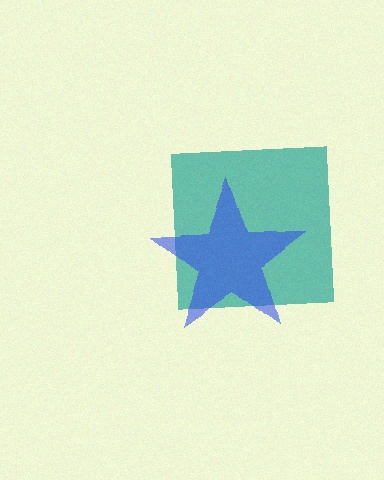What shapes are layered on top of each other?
The layered shapes are: a teal square, a blue star.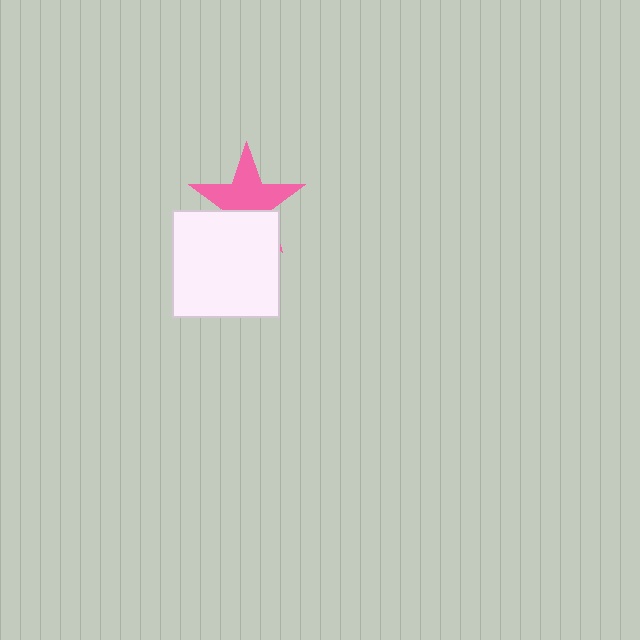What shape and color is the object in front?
The object in front is a white square.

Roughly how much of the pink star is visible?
About half of it is visible (roughly 63%).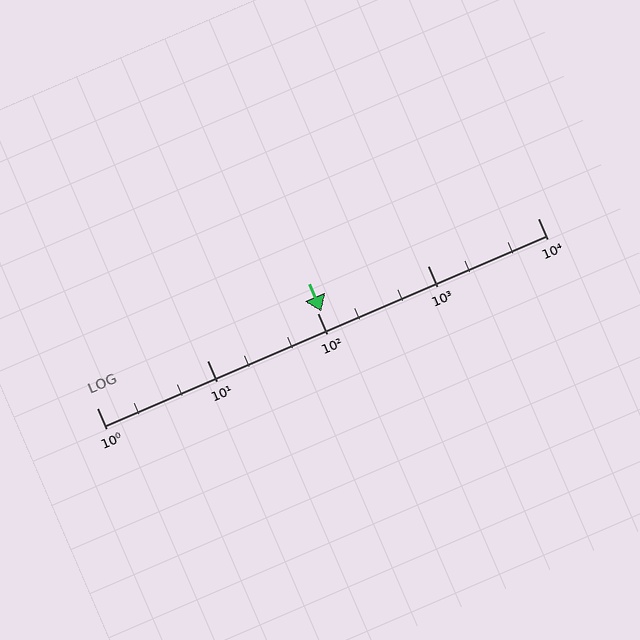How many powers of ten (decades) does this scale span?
The scale spans 4 decades, from 1 to 10000.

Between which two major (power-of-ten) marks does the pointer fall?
The pointer is between 100 and 1000.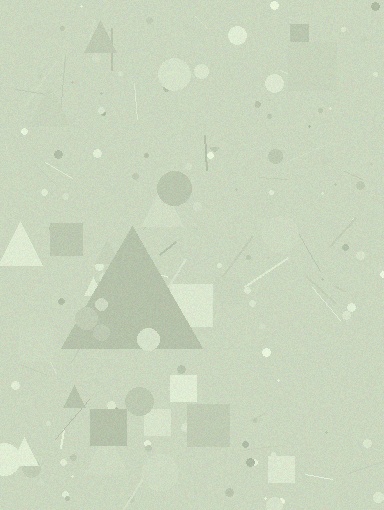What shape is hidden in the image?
A triangle is hidden in the image.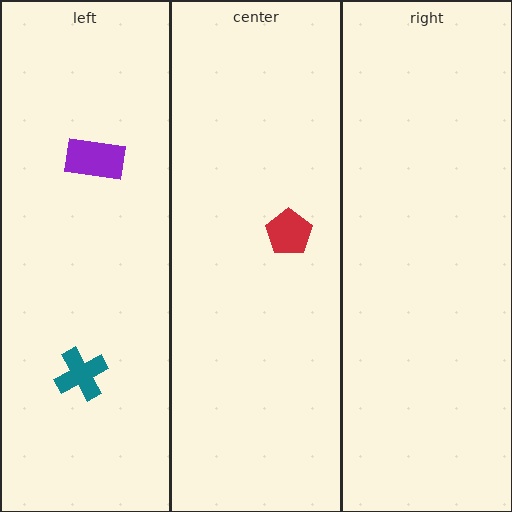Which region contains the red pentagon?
The center region.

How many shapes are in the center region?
1.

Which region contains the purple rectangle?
The left region.